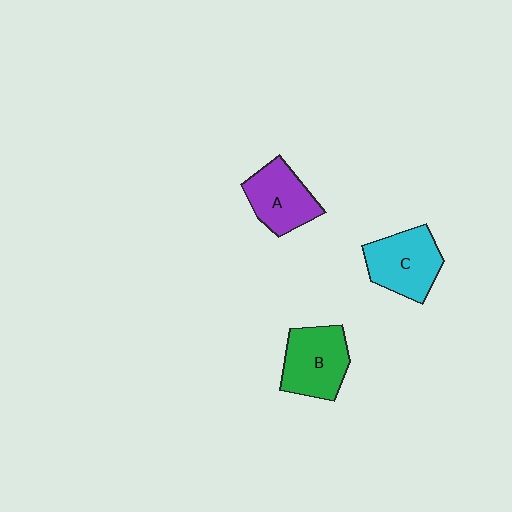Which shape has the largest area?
Shape B (green).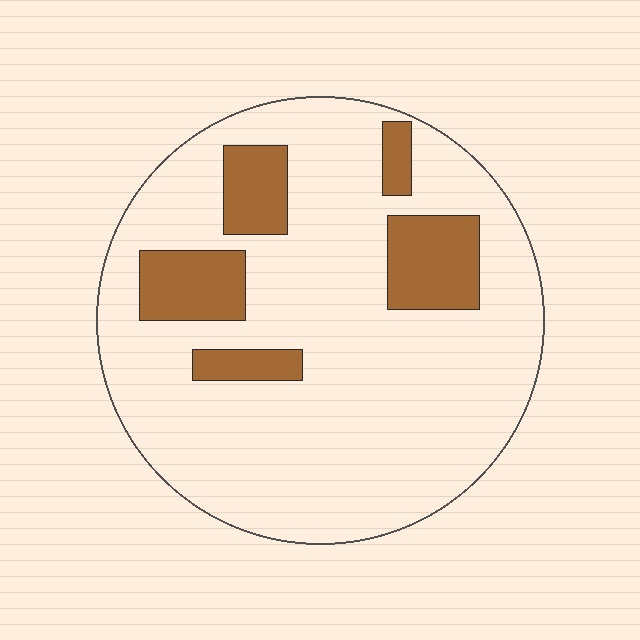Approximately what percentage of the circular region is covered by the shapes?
Approximately 20%.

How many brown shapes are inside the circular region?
5.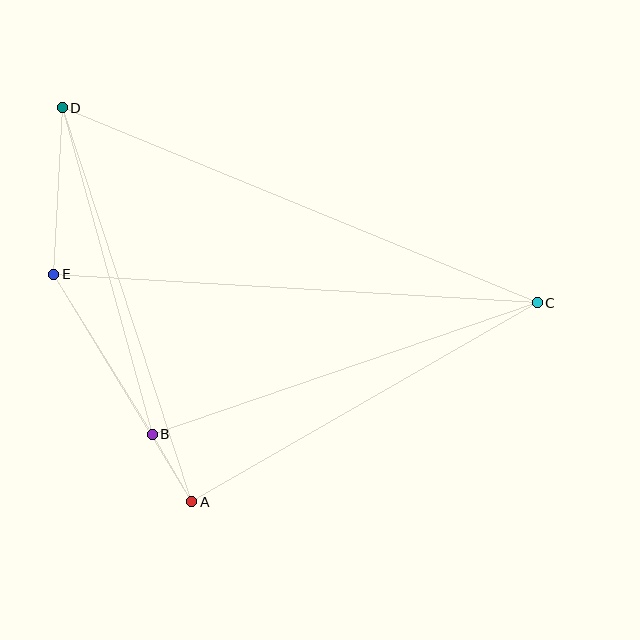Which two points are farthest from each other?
Points C and D are farthest from each other.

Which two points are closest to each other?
Points A and B are closest to each other.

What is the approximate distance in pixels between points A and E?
The distance between A and E is approximately 266 pixels.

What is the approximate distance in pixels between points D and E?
The distance between D and E is approximately 167 pixels.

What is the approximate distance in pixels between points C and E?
The distance between C and E is approximately 484 pixels.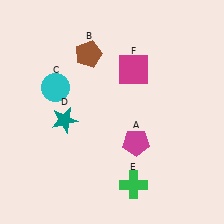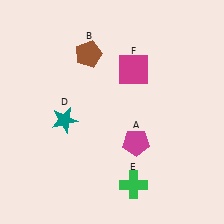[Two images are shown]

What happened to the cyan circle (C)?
The cyan circle (C) was removed in Image 2. It was in the top-left area of Image 1.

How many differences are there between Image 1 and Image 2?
There is 1 difference between the two images.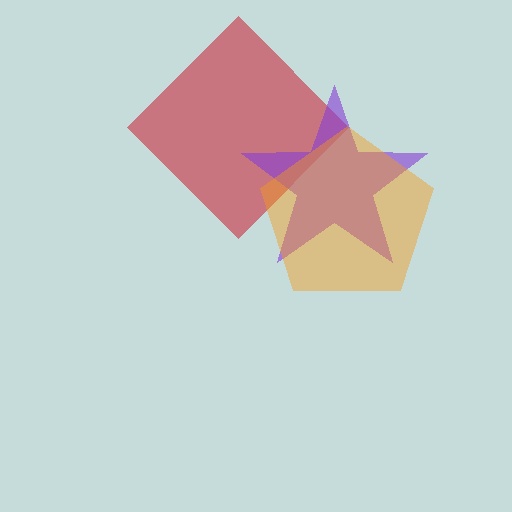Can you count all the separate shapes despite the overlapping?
Yes, there are 3 separate shapes.